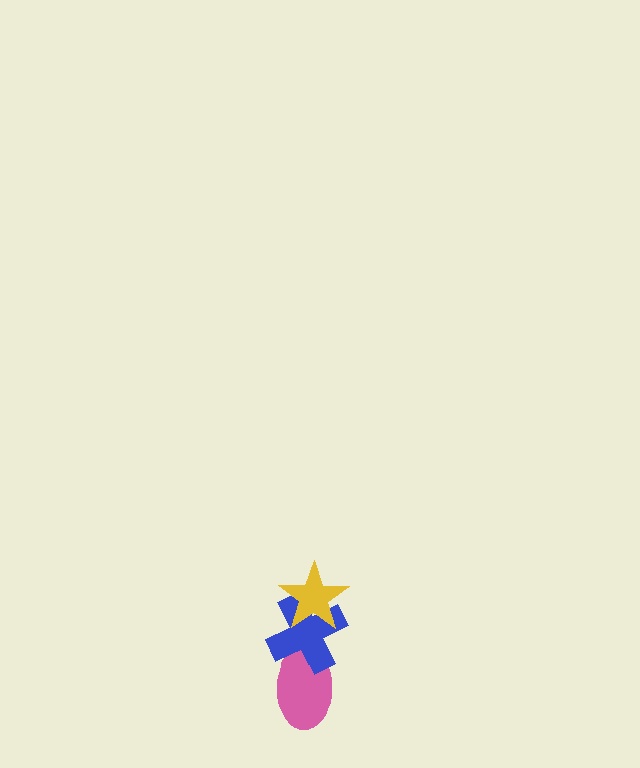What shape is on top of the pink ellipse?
The blue cross is on top of the pink ellipse.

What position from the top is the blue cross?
The blue cross is 2nd from the top.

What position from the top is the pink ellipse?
The pink ellipse is 3rd from the top.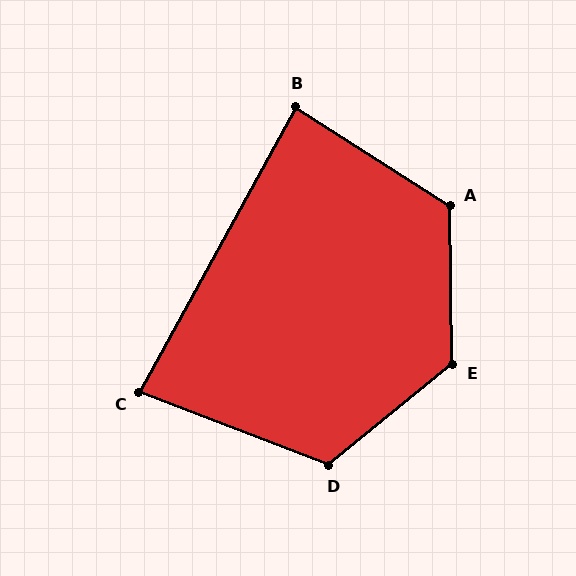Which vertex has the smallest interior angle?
C, at approximately 82 degrees.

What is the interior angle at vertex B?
Approximately 86 degrees (approximately right).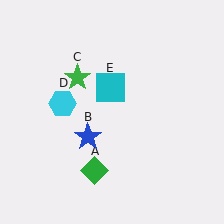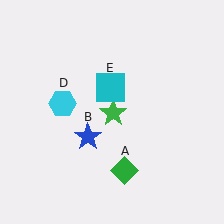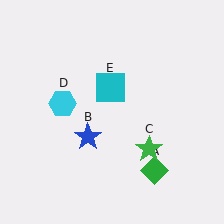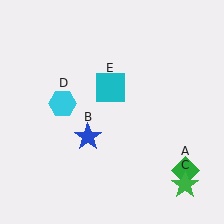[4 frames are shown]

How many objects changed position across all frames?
2 objects changed position: green diamond (object A), green star (object C).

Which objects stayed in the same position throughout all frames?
Blue star (object B) and cyan hexagon (object D) and cyan square (object E) remained stationary.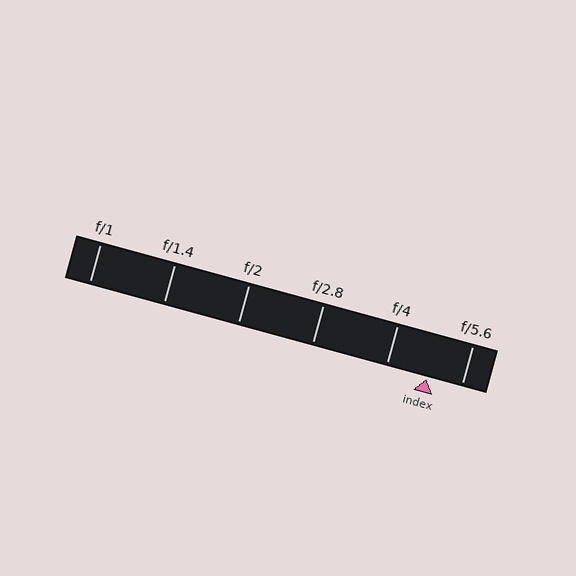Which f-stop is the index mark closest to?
The index mark is closest to f/5.6.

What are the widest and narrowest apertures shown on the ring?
The widest aperture shown is f/1 and the narrowest is f/5.6.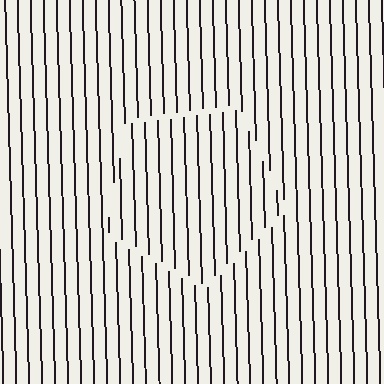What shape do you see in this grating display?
An illusory pentagon. The interior of the shape contains the same grating, shifted by half a period — the contour is defined by the phase discontinuity where line-ends from the inner and outer gratings abut.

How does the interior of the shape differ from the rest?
The interior of the shape contains the same grating, shifted by half a period — the contour is defined by the phase discontinuity where line-ends from the inner and outer gratings abut.